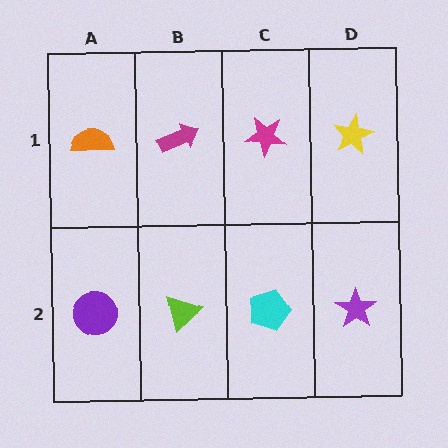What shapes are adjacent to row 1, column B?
A lime triangle (row 2, column B), an orange semicircle (row 1, column A), a magenta star (row 1, column C).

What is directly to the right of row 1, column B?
A magenta star.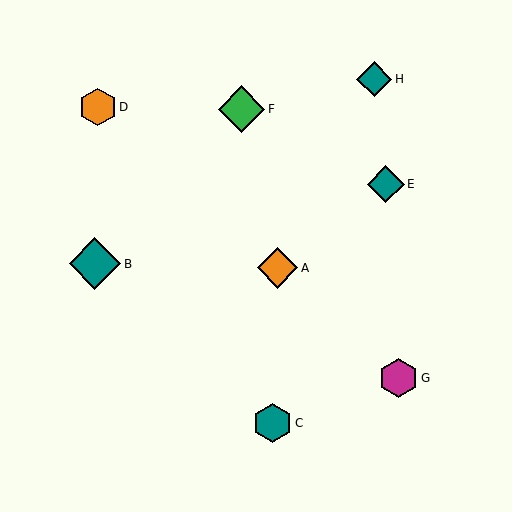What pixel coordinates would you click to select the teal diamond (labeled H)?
Click at (375, 79) to select the teal diamond H.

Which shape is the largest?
The teal diamond (labeled B) is the largest.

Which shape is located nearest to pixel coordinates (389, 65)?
The teal diamond (labeled H) at (375, 79) is nearest to that location.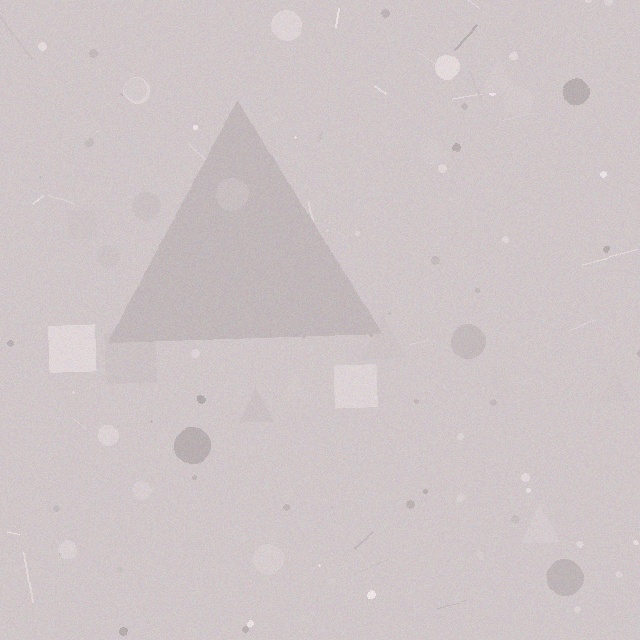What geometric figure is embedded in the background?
A triangle is embedded in the background.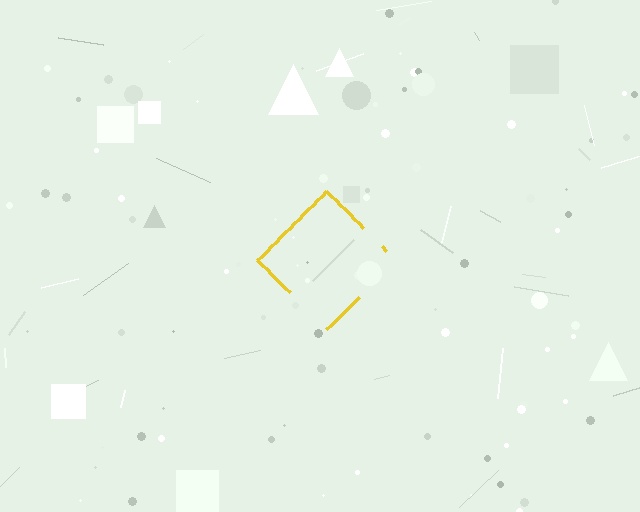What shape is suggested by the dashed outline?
The dashed outline suggests a diamond.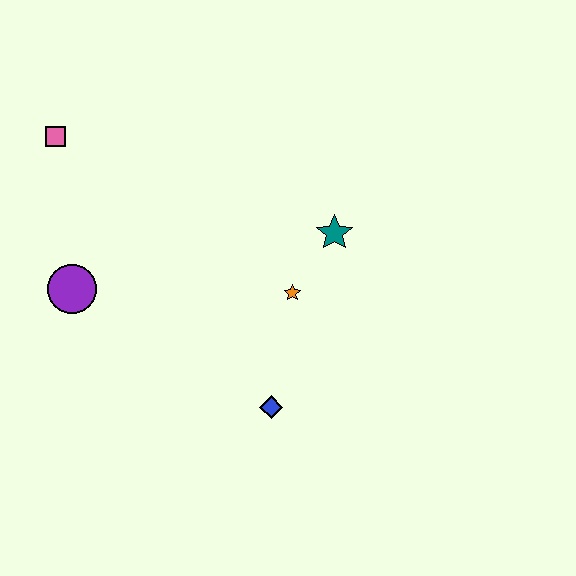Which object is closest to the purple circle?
The pink square is closest to the purple circle.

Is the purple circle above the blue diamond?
Yes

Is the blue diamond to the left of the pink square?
No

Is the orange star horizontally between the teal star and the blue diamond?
Yes